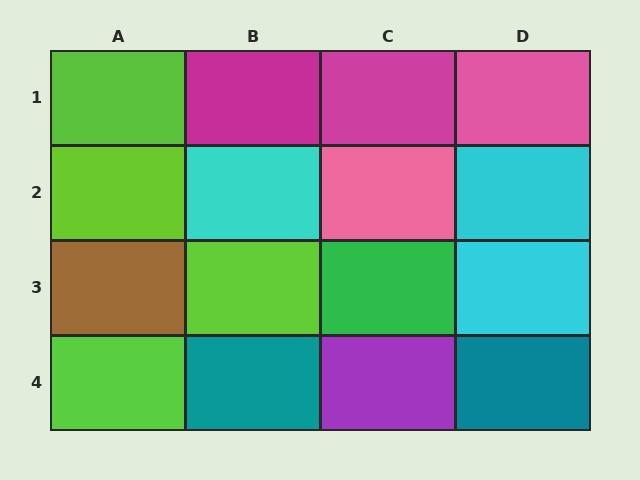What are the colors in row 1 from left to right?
Lime, magenta, magenta, pink.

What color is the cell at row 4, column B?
Teal.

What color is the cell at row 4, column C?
Purple.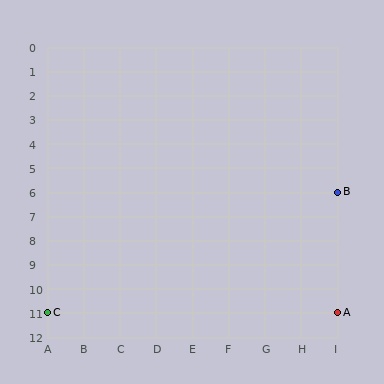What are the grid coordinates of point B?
Point B is at grid coordinates (I, 6).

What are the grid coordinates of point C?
Point C is at grid coordinates (A, 11).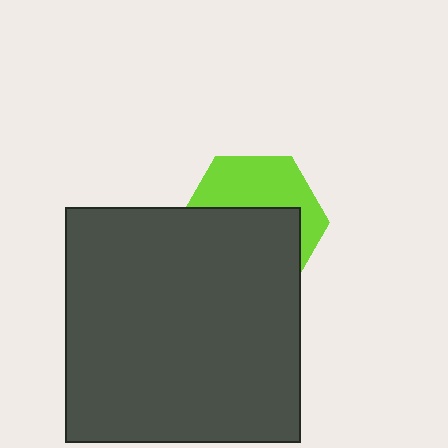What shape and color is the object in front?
The object in front is a dark gray square.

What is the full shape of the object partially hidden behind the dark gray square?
The partially hidden object is a lime hexagon.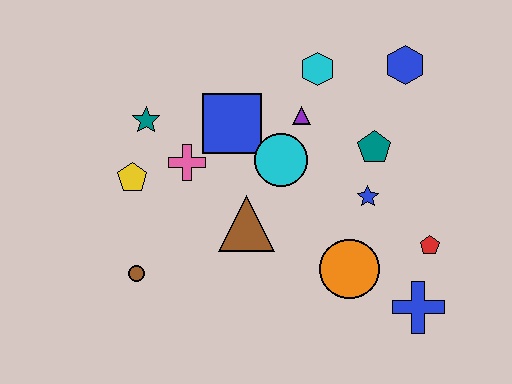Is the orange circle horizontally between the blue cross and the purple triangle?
Yes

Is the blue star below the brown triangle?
No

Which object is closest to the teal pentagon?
The blue star is closest to the teal pentagon.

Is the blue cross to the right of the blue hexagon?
Yes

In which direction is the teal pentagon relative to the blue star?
The teal pentagon is above the blue star.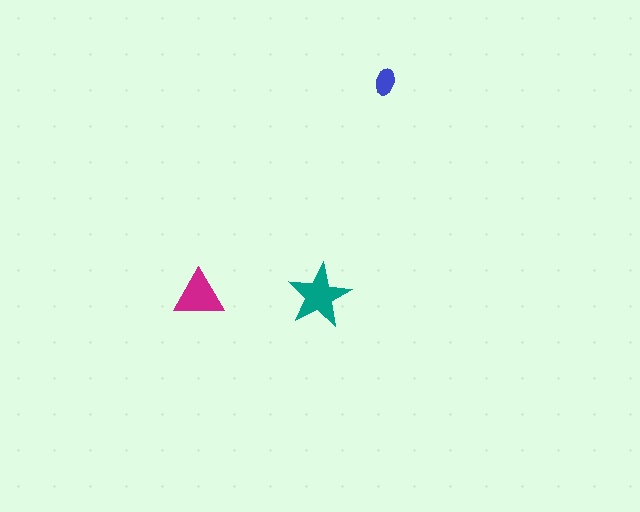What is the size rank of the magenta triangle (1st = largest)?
2nd.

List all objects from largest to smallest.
The teal star, the magenta triangle, the blue ellipse.